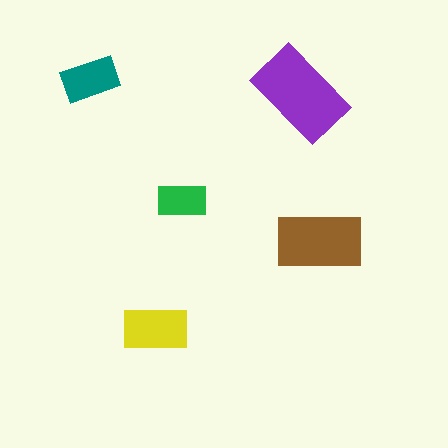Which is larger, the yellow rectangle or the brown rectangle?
The brown one.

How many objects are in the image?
There are 5 objects in the image.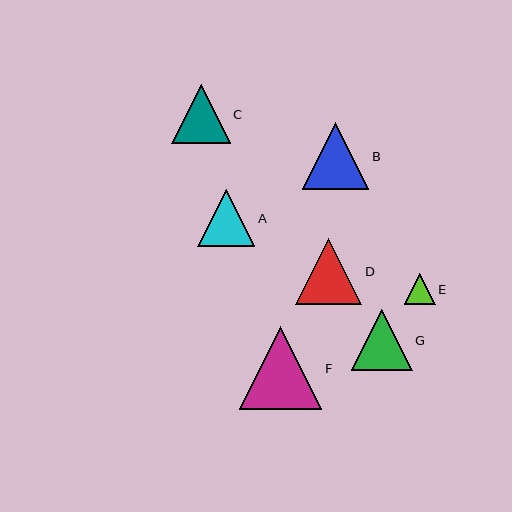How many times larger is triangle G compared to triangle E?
Triangle G is approximately 2.0 times the size of triangle E.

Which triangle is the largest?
Triangle F is the largest with a size of approximately 83 pixels.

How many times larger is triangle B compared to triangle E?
Triangle B is approximately 2.1 times the size of triangle E.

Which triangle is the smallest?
Triangle E is the smallest with a size of approximately 31 pixels.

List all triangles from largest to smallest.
From largest to smallest: F, B, D, G, C, A, E.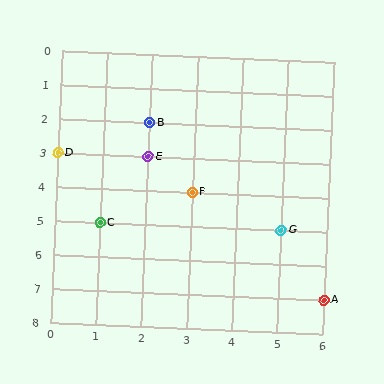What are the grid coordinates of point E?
Point E is at grid coordinates (2, 3).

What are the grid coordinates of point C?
Point C is at grid coordinates (1, 5).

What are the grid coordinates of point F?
Point F is at grid coordinates (3, 4).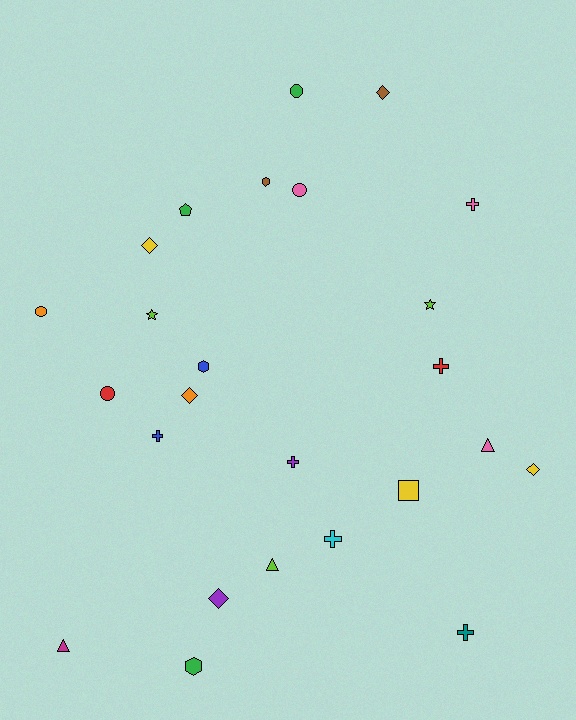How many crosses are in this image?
There are 6 crosses.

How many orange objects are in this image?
There are 2 orange objects.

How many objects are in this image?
There are 25 objects.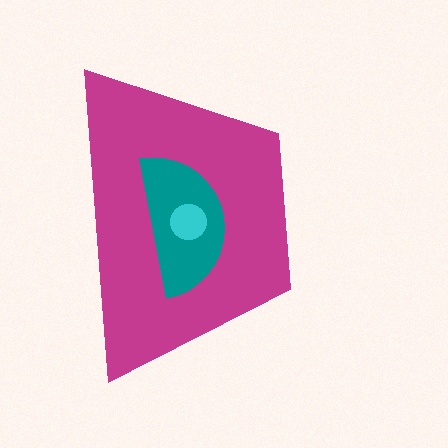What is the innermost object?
The cyan circle.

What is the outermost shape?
The magenta trapezoid.